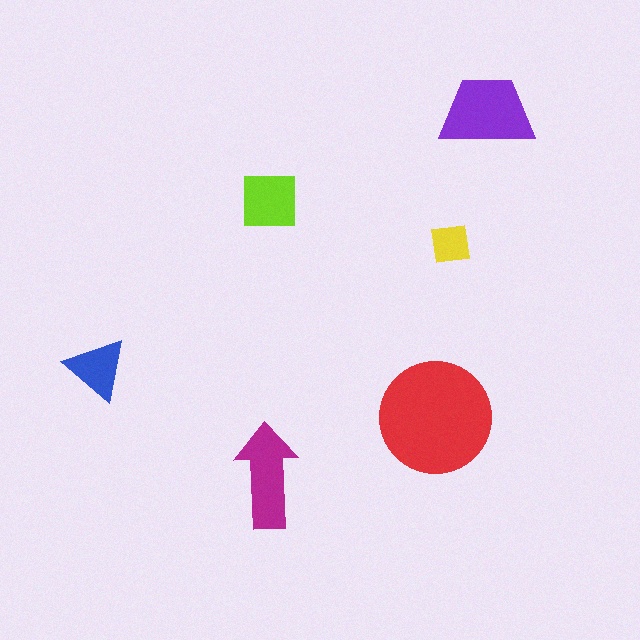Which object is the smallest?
The yellow square.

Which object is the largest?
The red circle.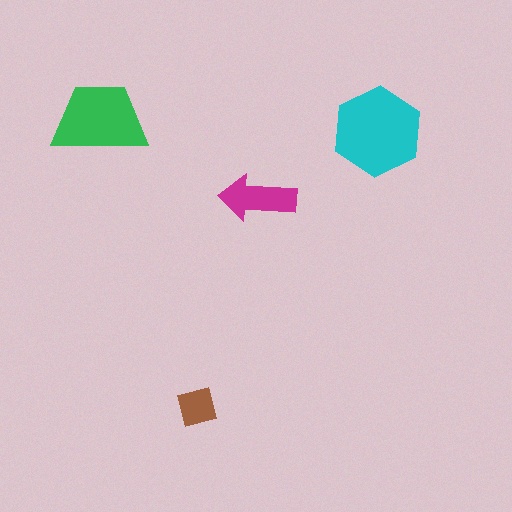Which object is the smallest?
The brown square.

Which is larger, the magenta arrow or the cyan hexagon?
The cyan hexagon.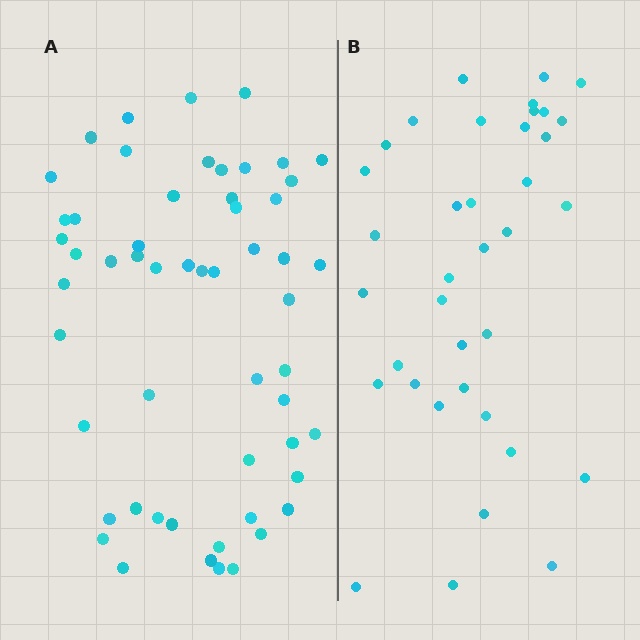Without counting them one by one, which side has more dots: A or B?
Region A (the left region) has more dots.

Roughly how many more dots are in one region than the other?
Region A has approximately 20 more dots than region B.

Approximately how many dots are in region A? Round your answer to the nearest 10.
About 60 dots. (The exact count is 55, which rounds to 60.)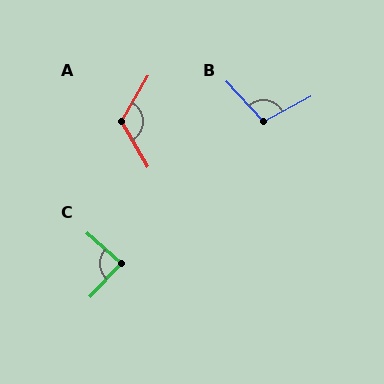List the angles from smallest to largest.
C (89°), B (104°), A (120°).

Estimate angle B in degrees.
Approximately 104 degrees.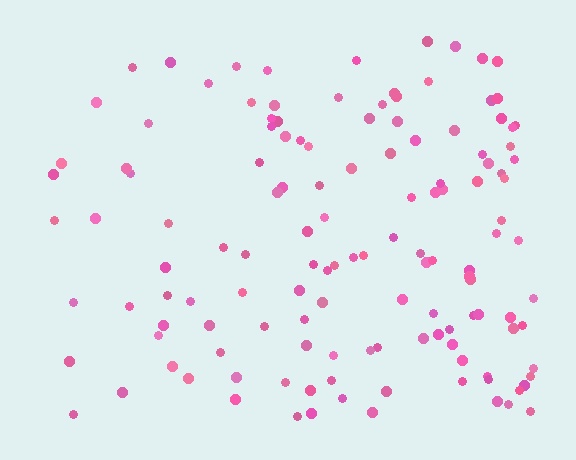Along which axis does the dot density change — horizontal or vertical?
Horizontal.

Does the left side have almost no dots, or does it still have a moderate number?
Still a moderate number, just noticeably fewer than the right.